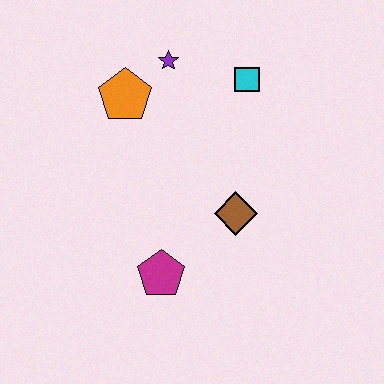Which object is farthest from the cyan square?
The magenta pentagon is farthest from the cyan square.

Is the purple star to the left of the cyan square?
Yes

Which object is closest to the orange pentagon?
The purple star is closest to the orange pentagon.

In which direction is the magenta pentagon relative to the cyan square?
The magenta pentagon is below the cyan square.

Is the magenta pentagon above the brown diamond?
No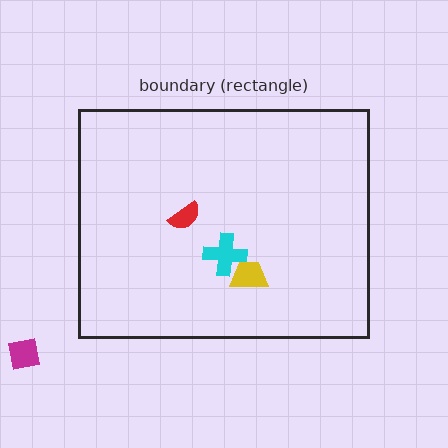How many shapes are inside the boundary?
3 inside, 1 outside.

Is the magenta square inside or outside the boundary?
Outside.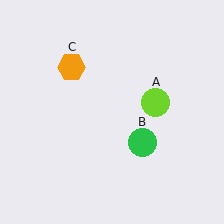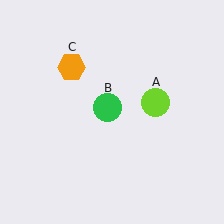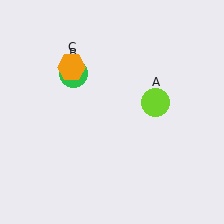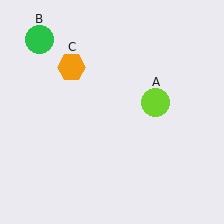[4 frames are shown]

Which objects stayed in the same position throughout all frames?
Lime circle (object A) and orange hexagon (object C) remained stationary.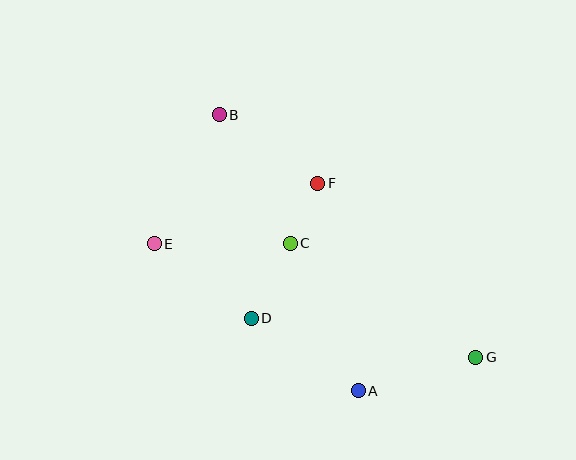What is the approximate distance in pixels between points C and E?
The distance between C and E is approximately 136 pixels.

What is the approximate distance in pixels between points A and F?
The distance between A and F is approximately 211 pixels.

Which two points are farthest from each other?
Points B and G are farthest from each other.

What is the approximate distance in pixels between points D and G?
The distance between D and G is approximately 228 pixels.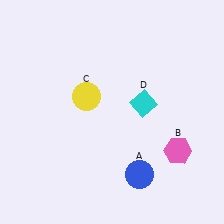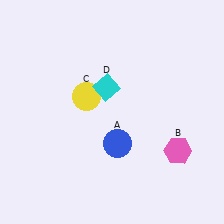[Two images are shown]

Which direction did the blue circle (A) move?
The blue circle (A) moved up.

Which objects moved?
The objects that moved are: the blue circle (A), the cyan diamond (D).